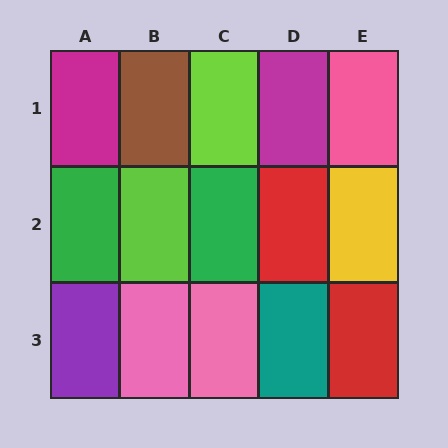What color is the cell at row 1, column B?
Brown.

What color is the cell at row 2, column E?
Yellow.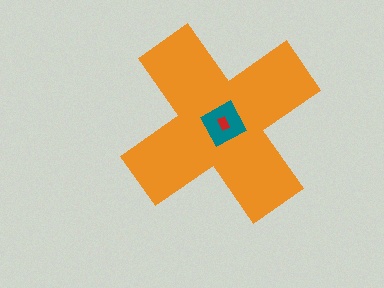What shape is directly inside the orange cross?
The teal diamond.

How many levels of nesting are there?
3.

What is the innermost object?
The red rectangle.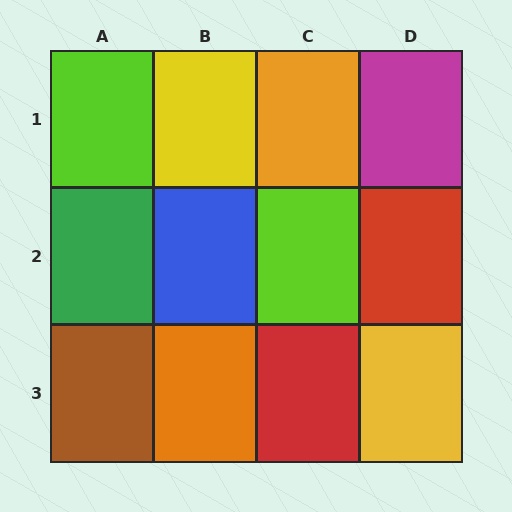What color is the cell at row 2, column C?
Lime.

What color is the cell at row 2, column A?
Green.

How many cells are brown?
1 cell is brown.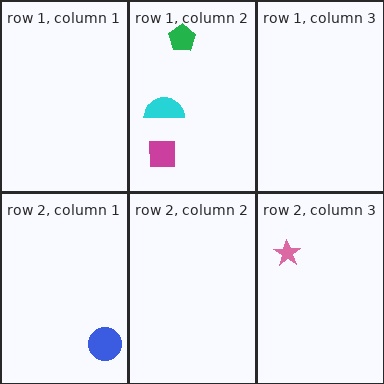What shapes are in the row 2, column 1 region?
The blue circle.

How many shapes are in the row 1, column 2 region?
3.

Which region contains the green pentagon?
The row 1, column 2 region.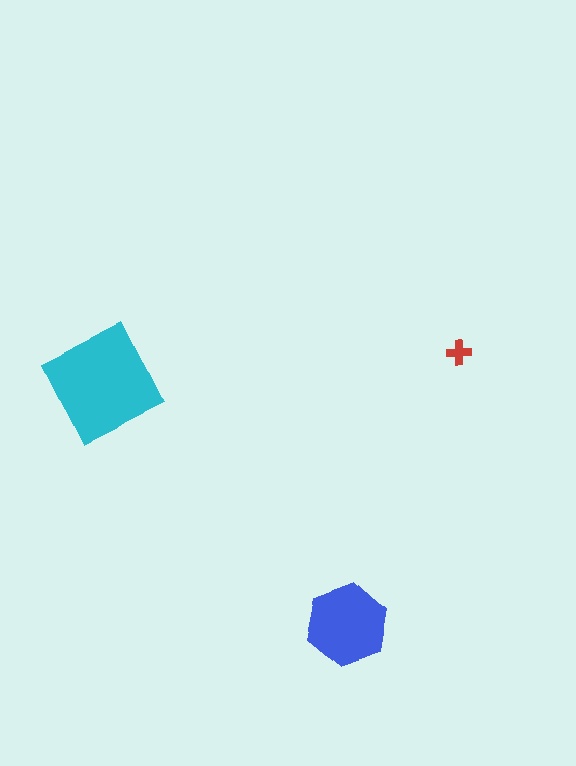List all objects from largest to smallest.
The cyan diamond, the blue hexagon, the red cross.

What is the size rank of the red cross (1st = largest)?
3rd.